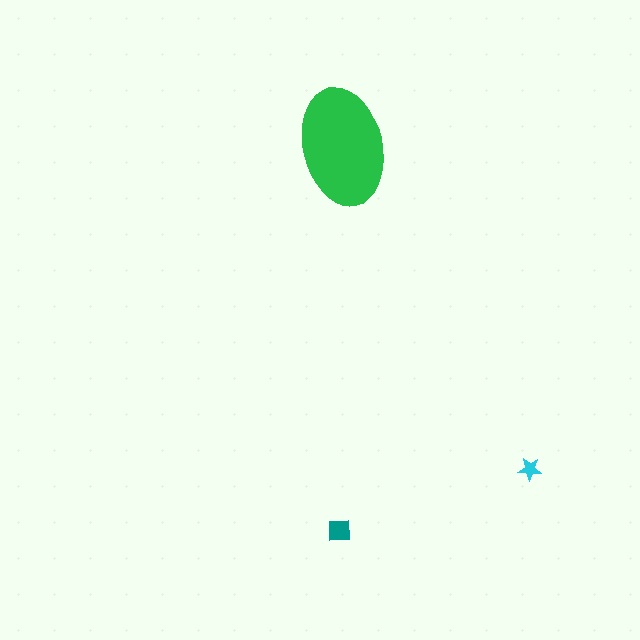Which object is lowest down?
The teal square is bottommost.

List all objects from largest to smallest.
The green ellipse, the teal square, the cyan star.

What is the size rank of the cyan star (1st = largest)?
3rd.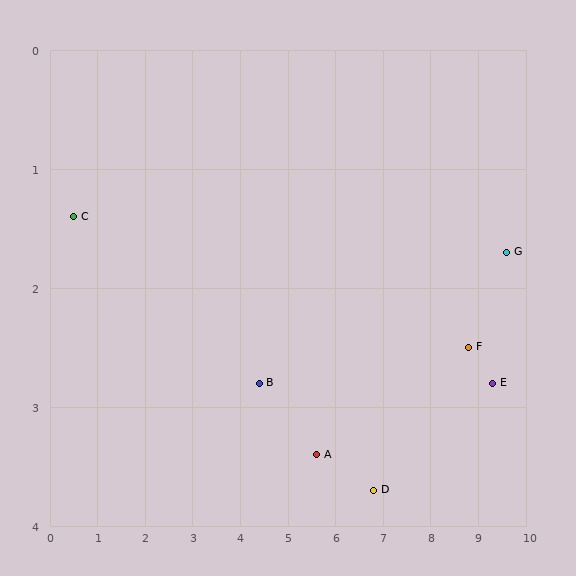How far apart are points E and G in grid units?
Points E and G are about 1.1 grid units apart.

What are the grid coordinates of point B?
Point B is at approximately (4.4, 2.8).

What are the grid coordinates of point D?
Point D is at approximately (6.8, 3.7).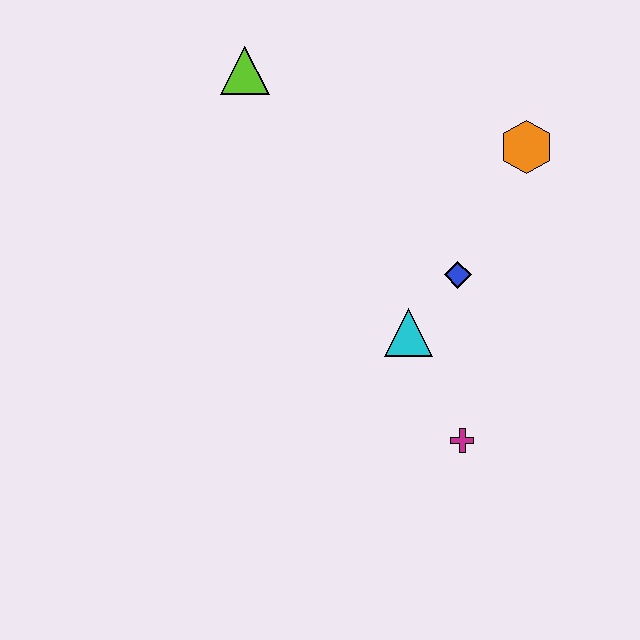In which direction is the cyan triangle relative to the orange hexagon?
The cyan triangle is below the orange hexagon.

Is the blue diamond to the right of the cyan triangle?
Yes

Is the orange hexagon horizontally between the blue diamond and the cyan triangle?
No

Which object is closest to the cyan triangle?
The blue diamond is closest to the cyan triangle.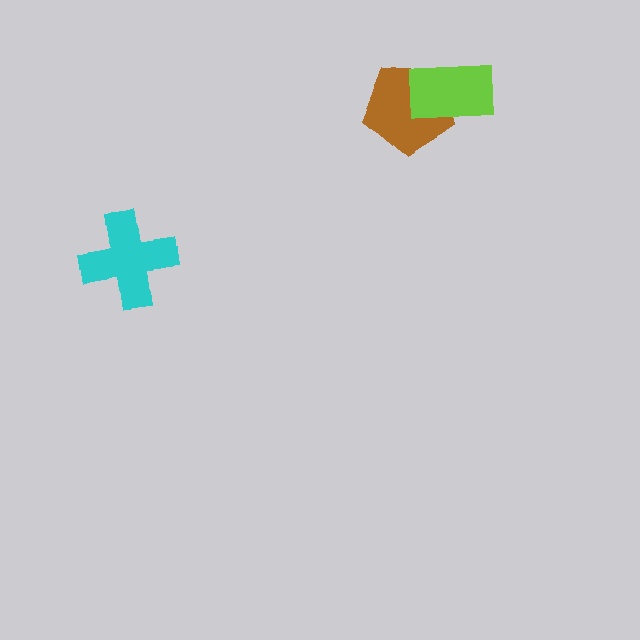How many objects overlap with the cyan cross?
0 objects overlap with the cyan cross.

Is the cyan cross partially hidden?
No, no other shape covers it.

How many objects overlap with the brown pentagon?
1 object overlaps with the brown pentagon.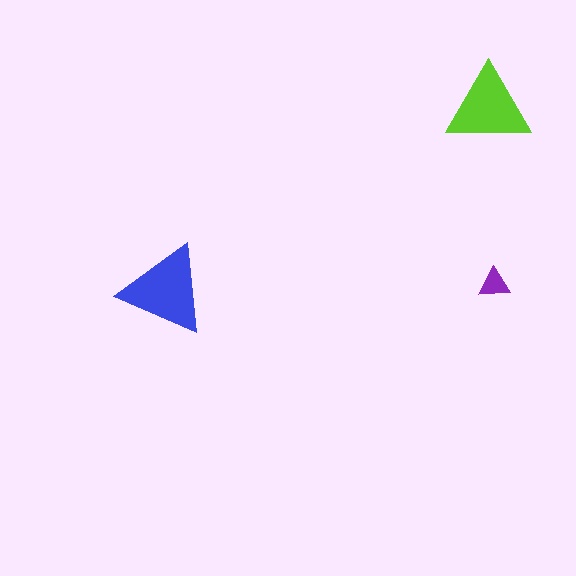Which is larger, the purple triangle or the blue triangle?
The blue one.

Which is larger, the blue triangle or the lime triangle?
The blue one.